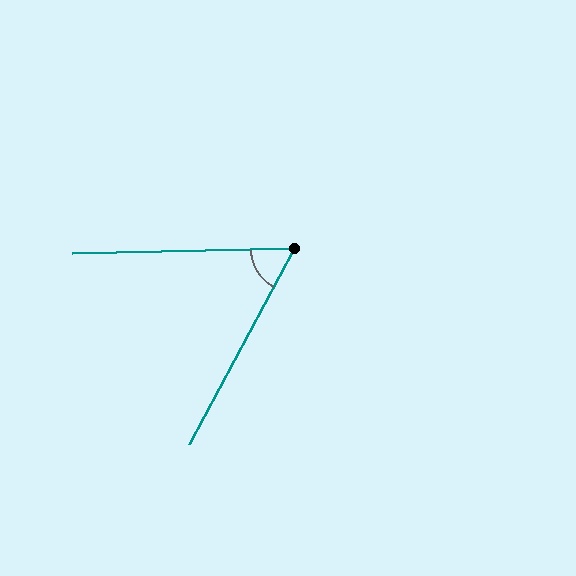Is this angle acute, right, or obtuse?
It is acute.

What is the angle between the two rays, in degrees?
Approximately 61 degrees.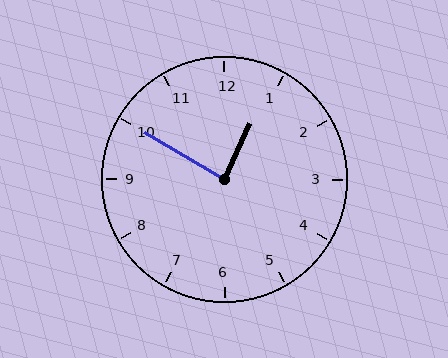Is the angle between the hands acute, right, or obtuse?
It is right.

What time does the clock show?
12:50.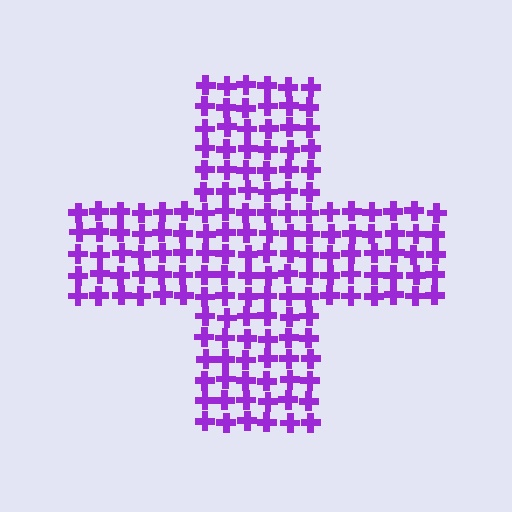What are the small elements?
The small elements are crosses.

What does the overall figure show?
The overall figure shows a cross.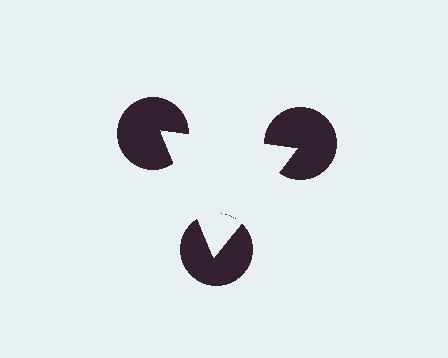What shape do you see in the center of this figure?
An illusory triangle — its edges are inferred from the aligned wedge cuts in the pac-man discs, not physically drawn.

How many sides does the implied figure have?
3 sides.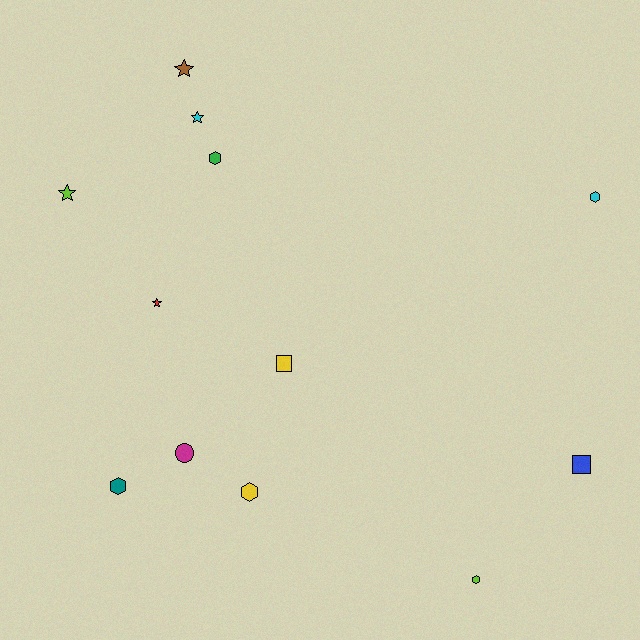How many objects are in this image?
There are 12 objects.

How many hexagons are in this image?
There are 5 hexagons.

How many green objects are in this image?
There is 1 green object.